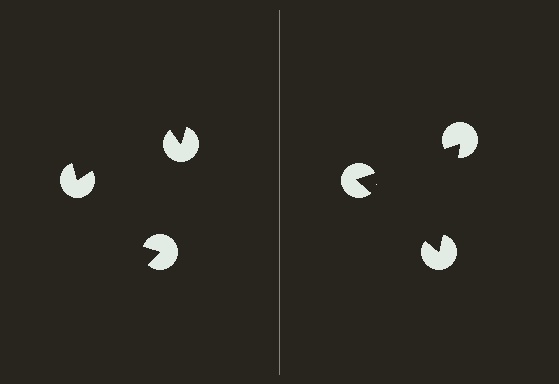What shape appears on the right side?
An illusory triangle.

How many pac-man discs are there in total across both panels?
6 — 3 on each side.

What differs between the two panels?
The pac-man discs are positioned identically on both sides; only the wedge orientations differ. On the right they align to a triangle; on the left they are misaligned.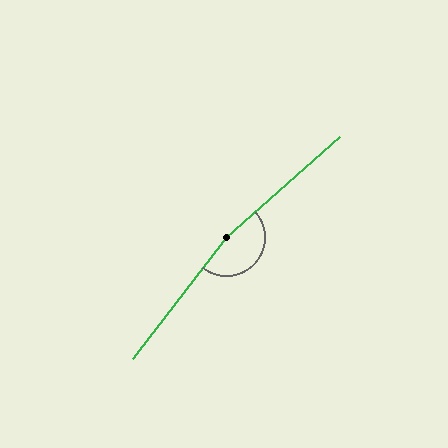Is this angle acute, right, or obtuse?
It is obtuse.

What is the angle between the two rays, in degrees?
Approximately 169 degrees.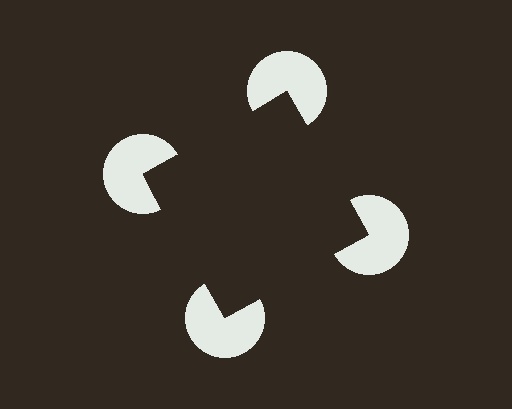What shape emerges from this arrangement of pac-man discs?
An illusory square — its edges are inferred from the aligned wedge cuts in the pac-man discs, not physically drawn.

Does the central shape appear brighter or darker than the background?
It typically appears slightly darker than the background, even though no actual brightness change is drawn.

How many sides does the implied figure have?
4 sides.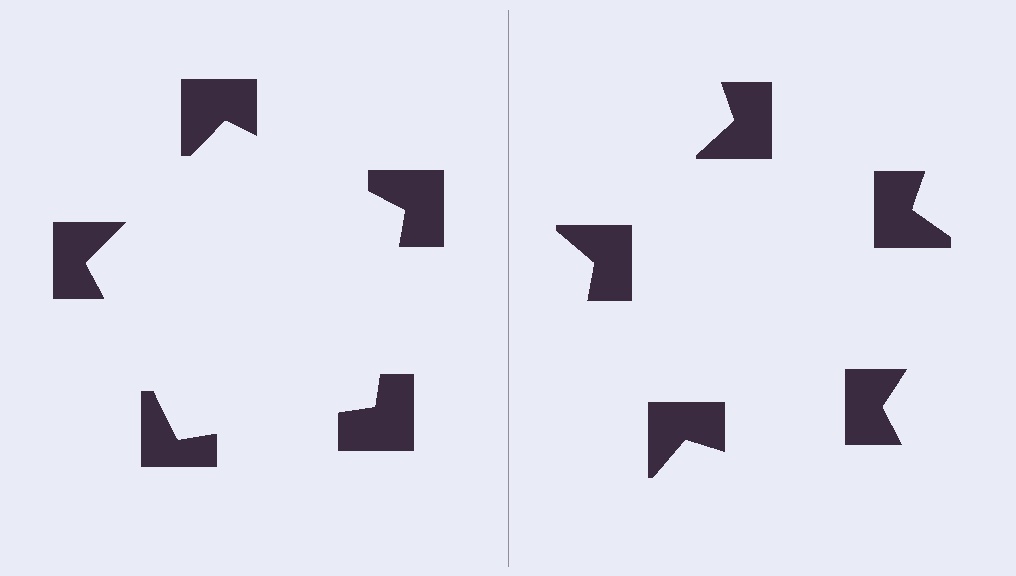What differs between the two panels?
The notched squares are positioned identically on both sides; only the wedge orientations differ. On the left they align to a pentagon; on the right they are misaligned.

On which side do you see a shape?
An illusory pentagon appears on the left side. On the right side the wedge cuts are rotated, so no coherent shape forms.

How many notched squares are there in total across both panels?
10 — 5 on each side.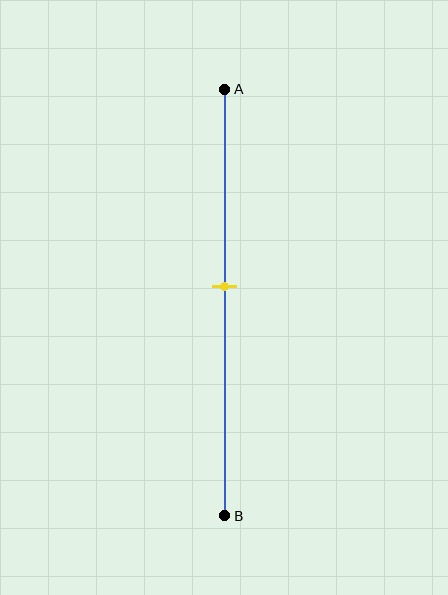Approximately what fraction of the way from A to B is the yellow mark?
The yellow mark is approximately 45% of the way from A to B.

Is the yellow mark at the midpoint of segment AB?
No, the mark is at about 45% from A, not at the 50% midpoint.